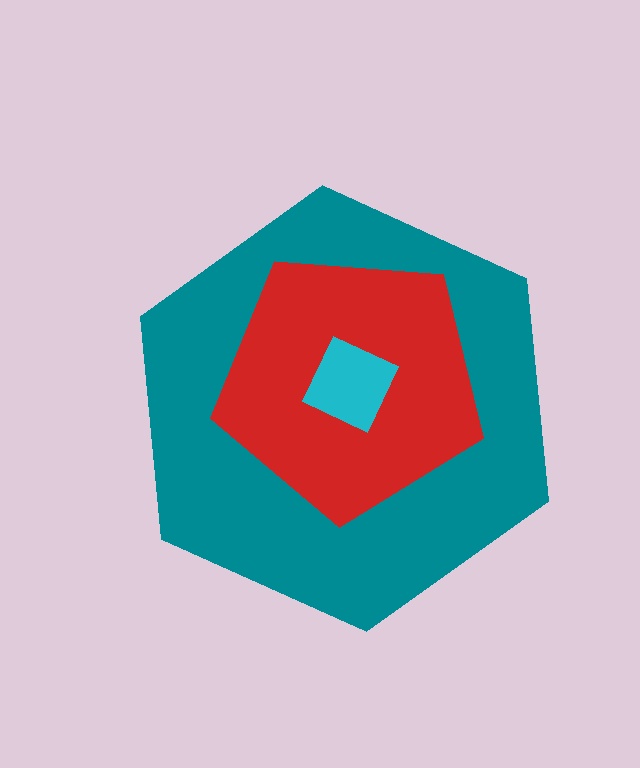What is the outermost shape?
The teal hexagon.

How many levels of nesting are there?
3.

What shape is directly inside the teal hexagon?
The red pentagon.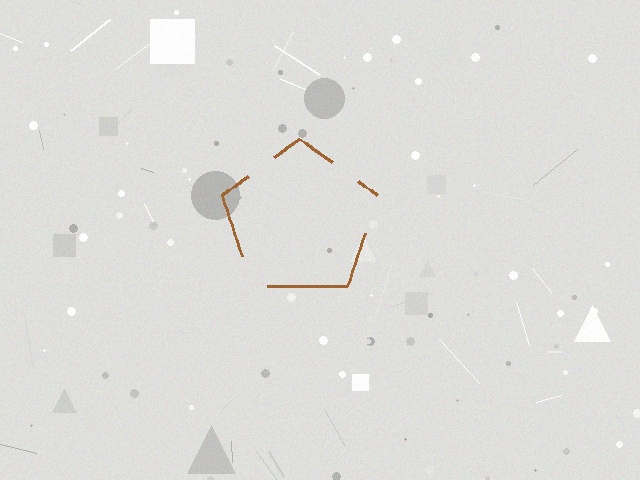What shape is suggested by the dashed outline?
The dashed outline suggests a pentagon.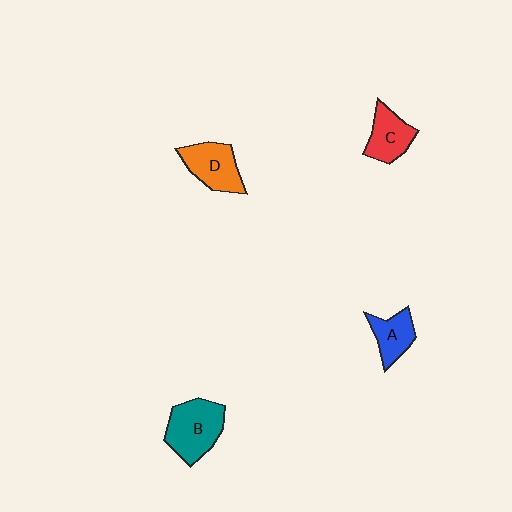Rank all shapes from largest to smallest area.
From largest to smallest: B (teal), D (orange), C (red), A (blue).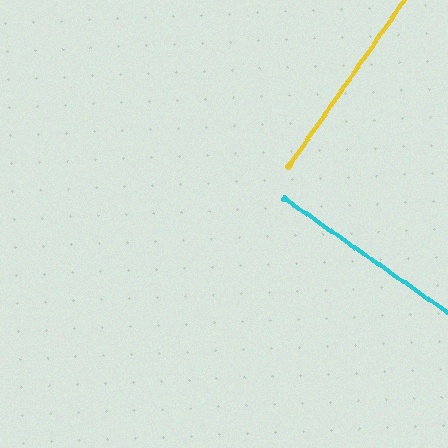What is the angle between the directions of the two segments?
Approximately 90 degrees.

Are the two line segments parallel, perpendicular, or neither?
Perpendicular — they meet at approximately 90°.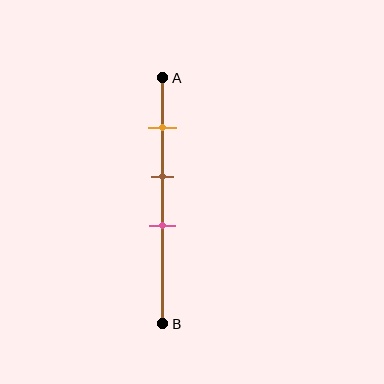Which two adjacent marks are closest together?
The brown and pink marks are the closest adjacent pair.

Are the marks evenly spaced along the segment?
Yes, the marks are approximately evenly spaced.